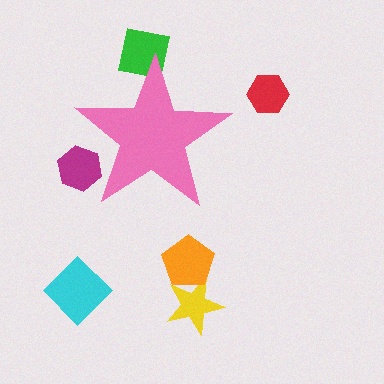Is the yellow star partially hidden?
No, the yellow star is fully visible.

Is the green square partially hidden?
Yes, the green square is partially hidden behind the pink star.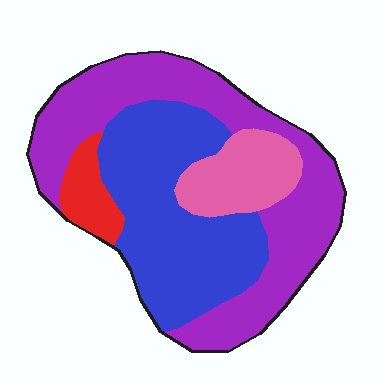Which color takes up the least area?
Red, at roughly 5%.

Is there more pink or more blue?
Blue.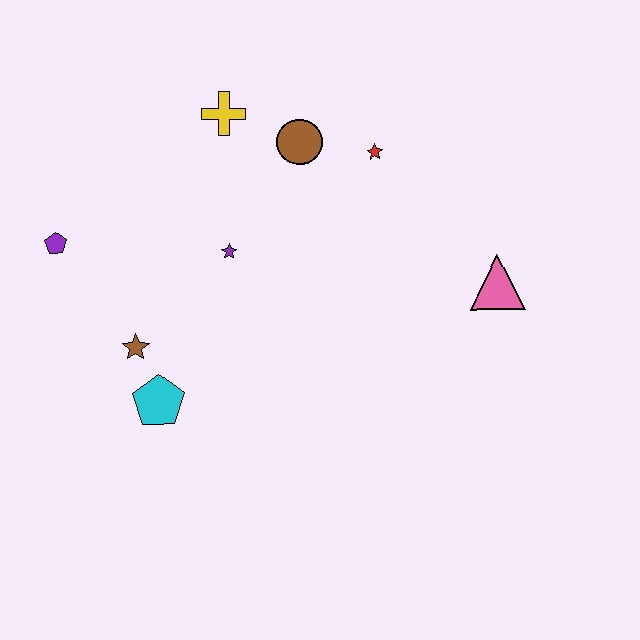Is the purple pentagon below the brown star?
No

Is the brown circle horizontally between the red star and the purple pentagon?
Yes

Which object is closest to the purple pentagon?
The brown star is closest to the purple pentagon.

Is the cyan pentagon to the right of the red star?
No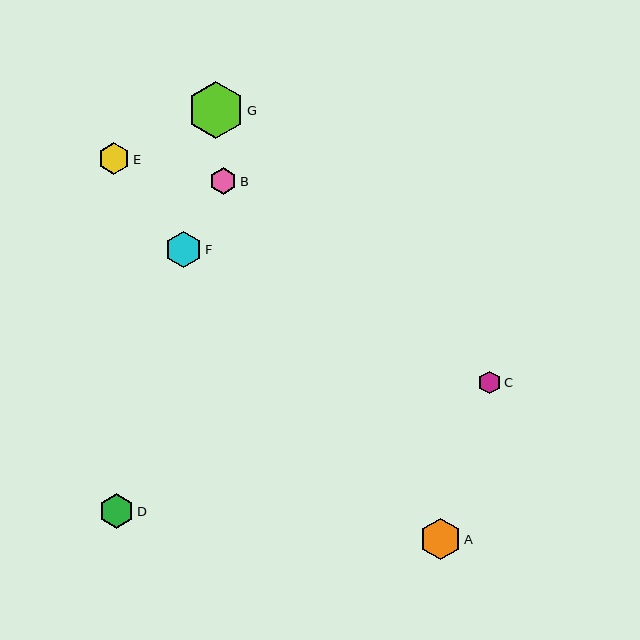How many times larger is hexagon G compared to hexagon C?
Hexagon G is approximately 2.6 times the size of hexagon C.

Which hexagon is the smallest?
Hexagon C is the smallest with a size of approximately 22 pixels.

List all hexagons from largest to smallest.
From largest to smallest: G, A, F, D, E, B, C.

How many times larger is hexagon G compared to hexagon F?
Hexagon G is approximately 1.6 times the size of hexagon F.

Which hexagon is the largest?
Hexagon G is the largest with a size of approximately 57 pixels.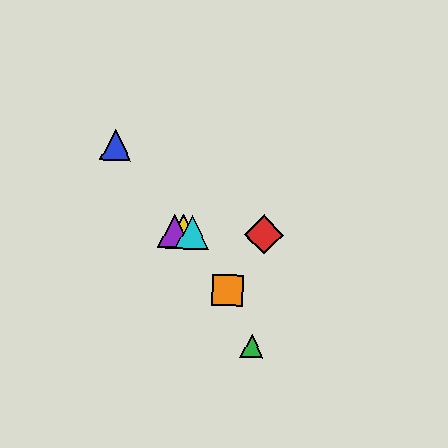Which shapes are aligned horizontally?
The red diamond, the yellow triangle, the purple triangle, the cyan triangle are aligned horizontally.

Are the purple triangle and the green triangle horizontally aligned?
No, the purple triangle is at y≈231 and the green triangle is at y≈346.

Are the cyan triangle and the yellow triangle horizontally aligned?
Yes, both are at y≈232.